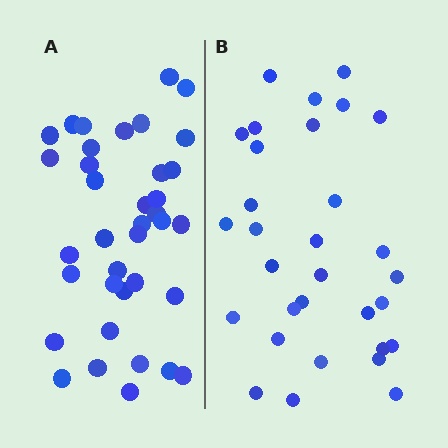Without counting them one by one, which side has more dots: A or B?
Region A (the left region) has more dots.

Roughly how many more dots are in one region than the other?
Region A has about 6 more dots than region B.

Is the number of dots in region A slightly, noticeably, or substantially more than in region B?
Region A has only slightly more — the two regions are fairly close. The ratio is roughly 1.2 to 1.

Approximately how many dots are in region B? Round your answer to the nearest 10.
About 30 dots. (The exact count is 31, which rounds to 30.)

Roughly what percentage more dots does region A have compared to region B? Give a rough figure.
About 20% more.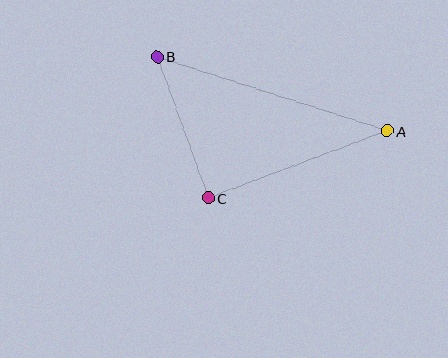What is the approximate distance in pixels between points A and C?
The distance between A and C is approximately 191 pixels.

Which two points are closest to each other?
Points B and C are closest to each other.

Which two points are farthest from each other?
Points A and B are farthest from each other.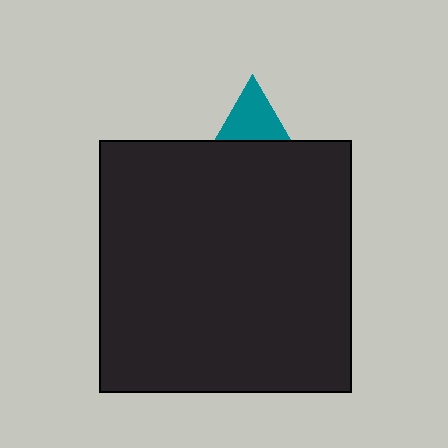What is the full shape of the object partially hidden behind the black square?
The partially hidden object is a teal triangle.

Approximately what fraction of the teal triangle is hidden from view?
Roughly 65% of the teal triangle is hidden behind the black square.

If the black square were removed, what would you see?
You would see the complete teal triangle.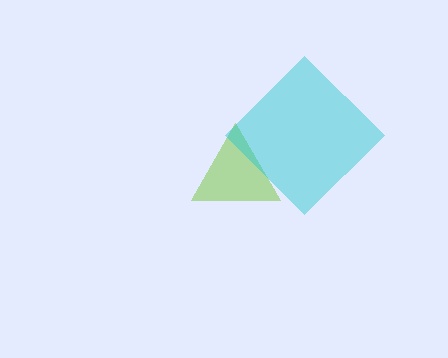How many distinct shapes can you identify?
There are 2 distinct shapes: a lime triangle, a cyan diamond.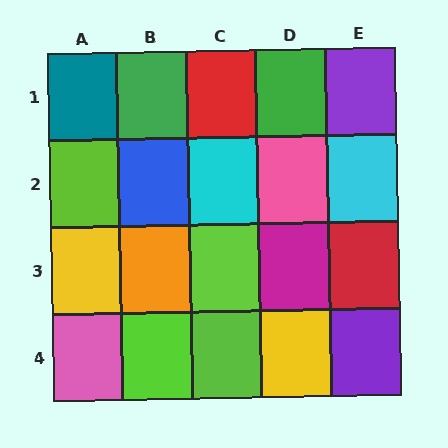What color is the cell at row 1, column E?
Purple.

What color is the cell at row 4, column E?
Purple.